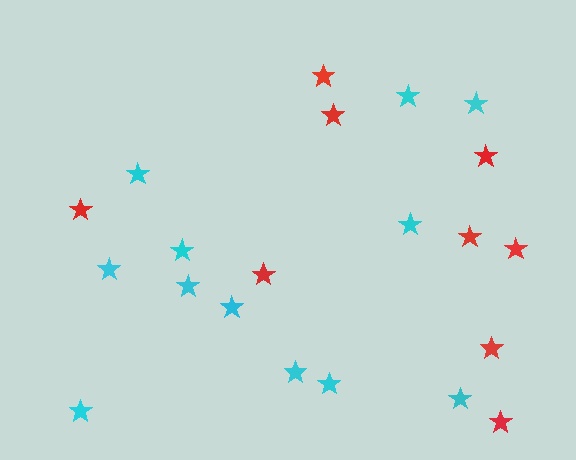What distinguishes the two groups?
There are 2 groups: one group of red stars (9) and one group of cyan stars (12).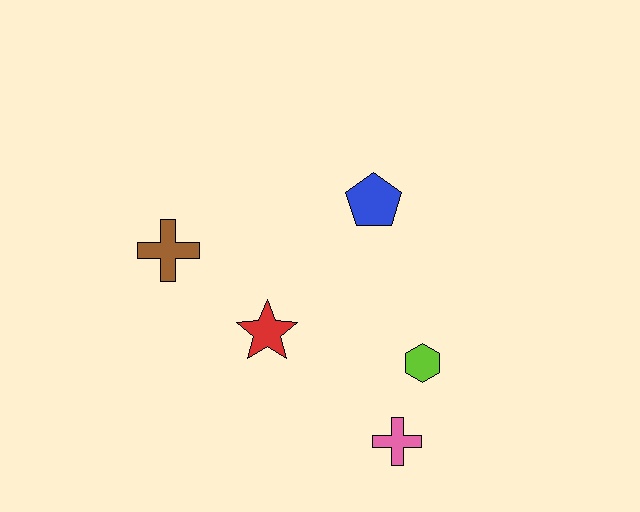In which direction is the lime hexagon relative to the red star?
The lime hexagon is to the right of the red star.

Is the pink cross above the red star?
No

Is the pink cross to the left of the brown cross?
No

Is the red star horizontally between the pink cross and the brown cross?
Yes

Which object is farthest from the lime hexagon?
The brown cross is farthest from the lime hexagon.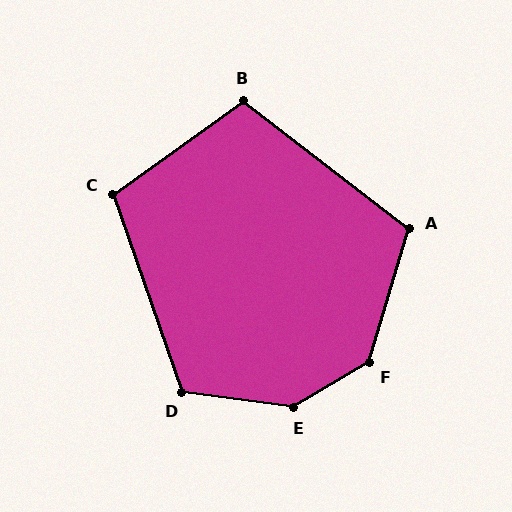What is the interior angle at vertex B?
Approximately 107 degrees (obtuse).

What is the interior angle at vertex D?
Approximately 116 degrees (obtuse).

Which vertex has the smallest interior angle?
C, at approximately 107 degrees.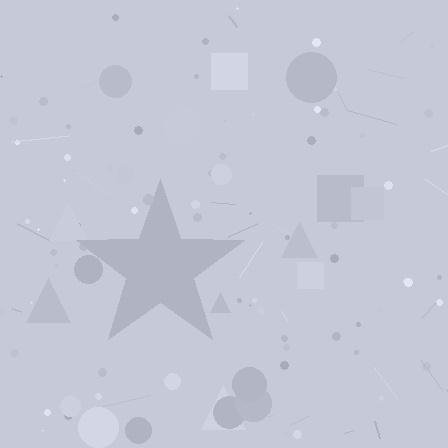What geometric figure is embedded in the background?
A star is embedded in the background.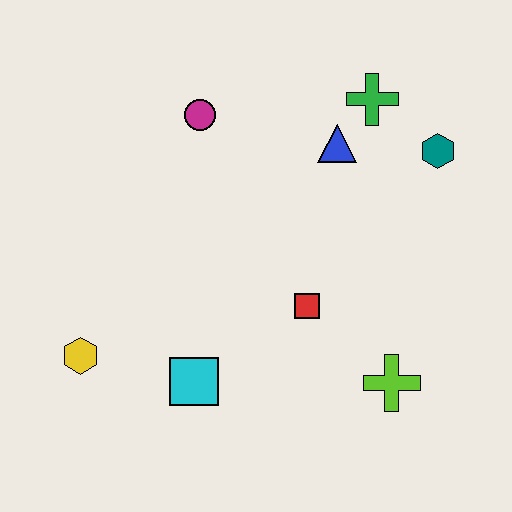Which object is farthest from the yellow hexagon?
The teal hexagon is farthest from the yellow hexagon.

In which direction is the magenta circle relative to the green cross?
The magenta circle is to the left of the green cross.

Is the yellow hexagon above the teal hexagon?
No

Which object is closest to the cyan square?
The yellow hexagon is closest to the cyan square.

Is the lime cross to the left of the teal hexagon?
Yes